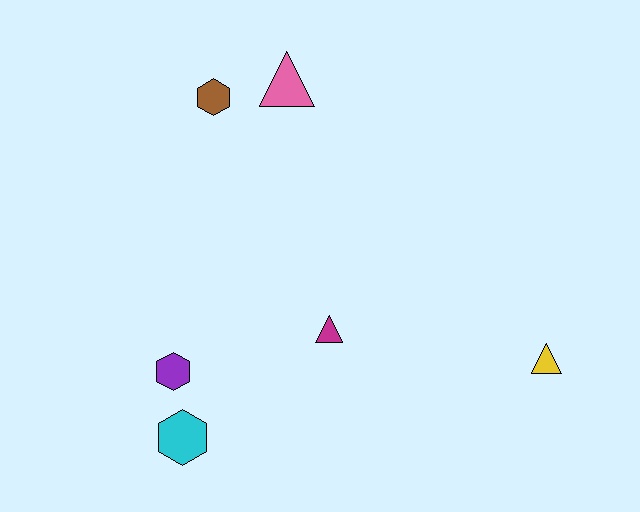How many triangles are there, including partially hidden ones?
There are 3 triangles.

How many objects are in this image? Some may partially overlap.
There are 6 objects.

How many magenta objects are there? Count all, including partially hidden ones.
There is 1 magenta object.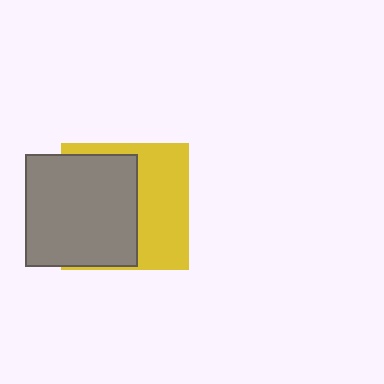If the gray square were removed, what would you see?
You would see the complete yellow square.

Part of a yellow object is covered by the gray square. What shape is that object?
It is a square.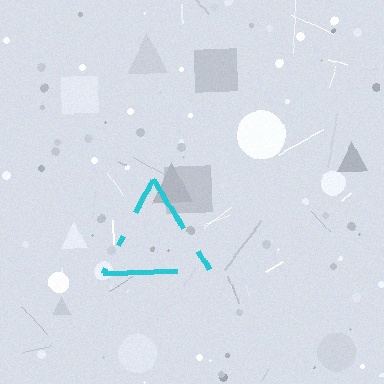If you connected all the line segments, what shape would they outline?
They would outline a triangle.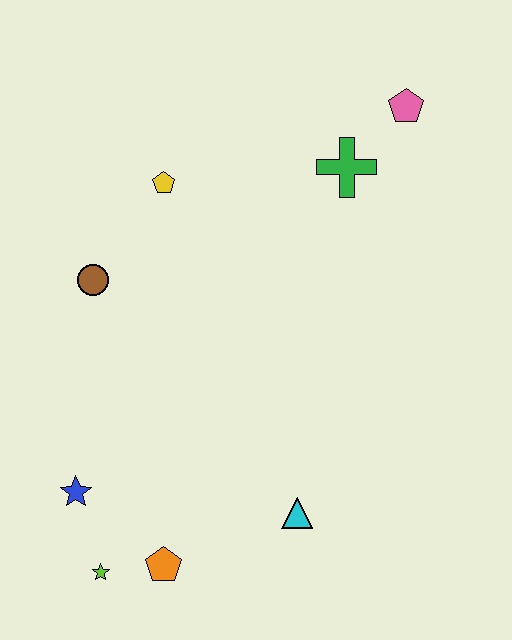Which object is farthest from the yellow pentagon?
The lime star is farthest from the yellow pentagon.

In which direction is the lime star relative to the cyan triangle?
The lime star is to the left of the cyan triangle.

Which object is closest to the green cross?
The pink pentagon is closest to the green cross.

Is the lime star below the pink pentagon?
Yes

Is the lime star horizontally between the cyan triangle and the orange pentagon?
No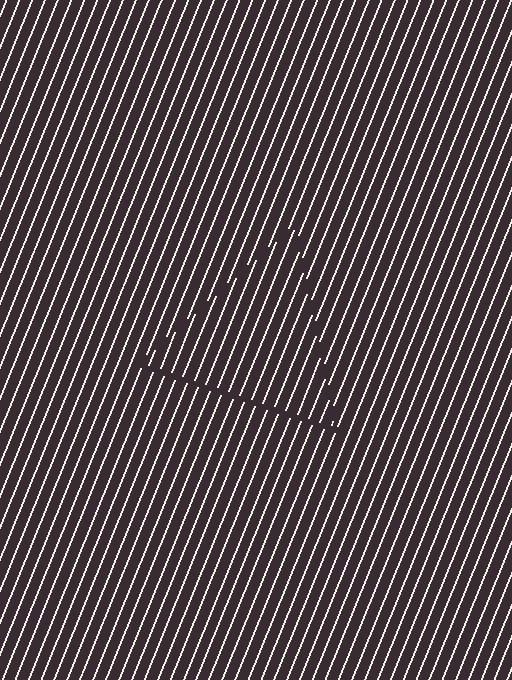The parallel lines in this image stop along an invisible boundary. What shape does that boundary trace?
An illusory triangle. The interior of the shape contains the same grating, shifted by half a period — the contour is defined by the phase discontinuity where line-ends from the inner and outer gratings abut.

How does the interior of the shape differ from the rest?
The interior of the shape contains the same grating, shifted by half a period — the contour is defined by the phase discontinuity where line-ends from the inner and outer gratings abut.